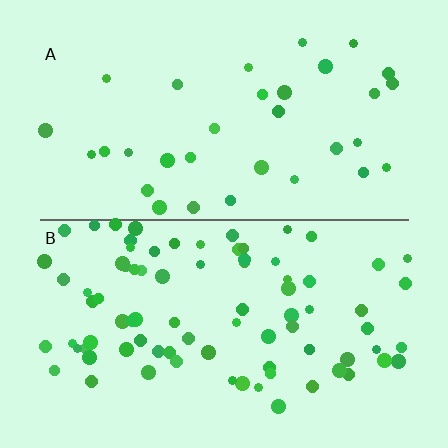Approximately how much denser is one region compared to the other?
Approximately 2.5× — region B over region A.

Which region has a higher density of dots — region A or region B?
B (the bottom).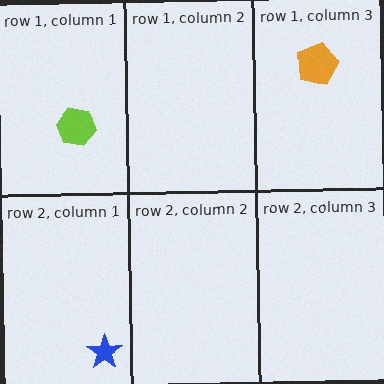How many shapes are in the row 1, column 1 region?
1.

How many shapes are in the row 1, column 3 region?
1.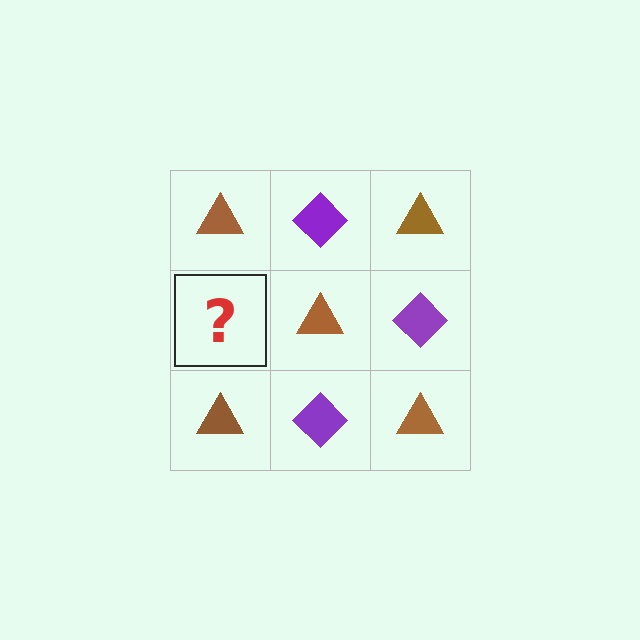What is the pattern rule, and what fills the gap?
The rule is that it alternates brown triangle and purple diamond in a checkerboard pattern. The gap should be filled with a purple diamond.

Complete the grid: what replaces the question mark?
The question mark should be replaced with a purple diamond.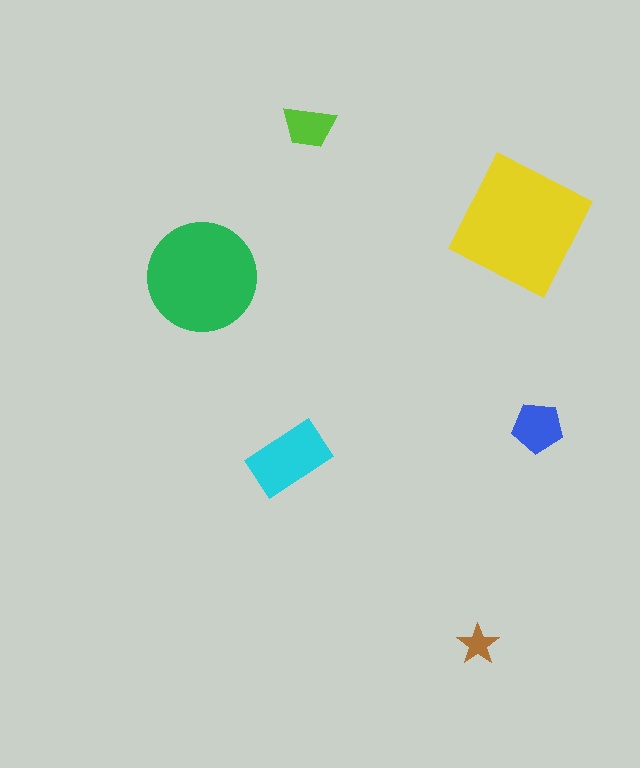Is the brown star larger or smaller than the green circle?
Smaller.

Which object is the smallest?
The brown star.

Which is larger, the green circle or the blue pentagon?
The green circle.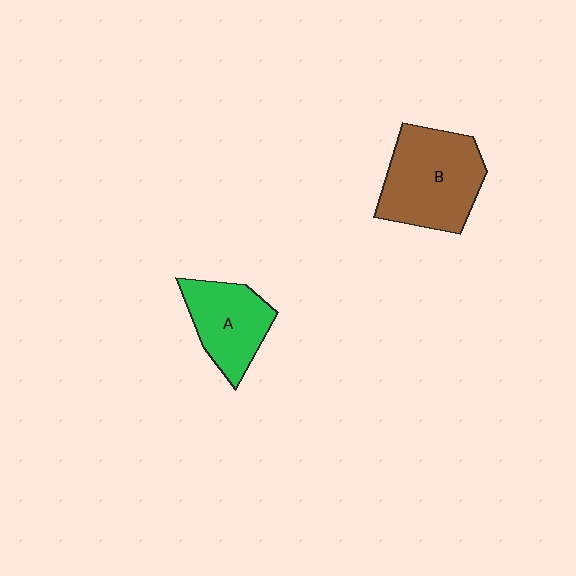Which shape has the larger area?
Shape B (brown).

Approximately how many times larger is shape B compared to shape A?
Approximately 1.4 times.